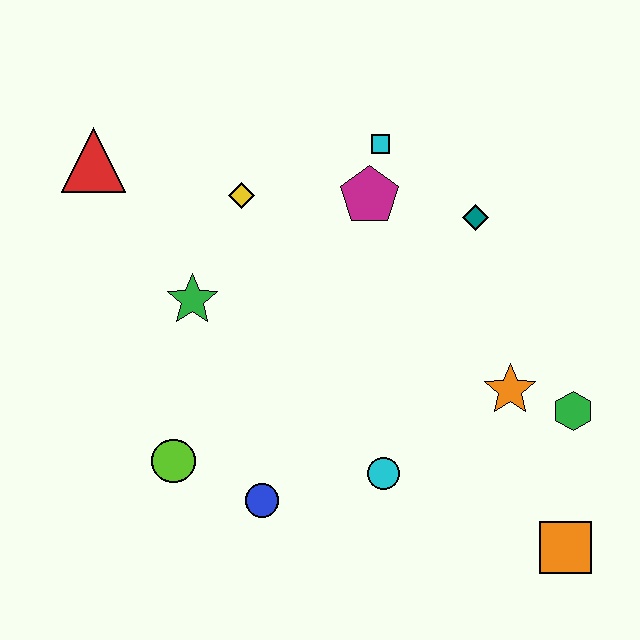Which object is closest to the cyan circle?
The blue circle is closest to the cyan circle.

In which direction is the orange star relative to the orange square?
The orange star is above the orange square.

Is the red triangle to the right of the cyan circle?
No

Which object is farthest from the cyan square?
The orange square is farthest from the cyan square.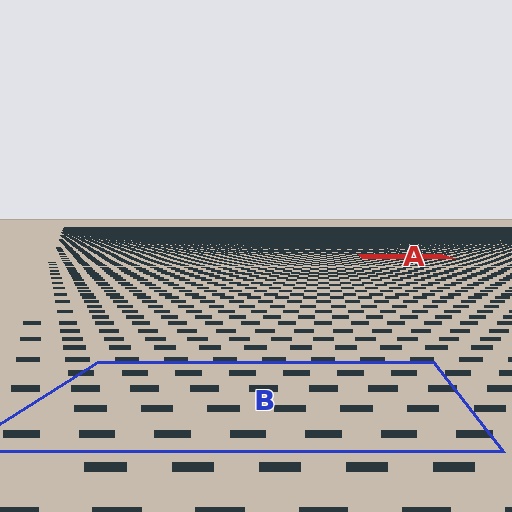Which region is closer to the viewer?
Region B is closer. The texture elements there are larger and more spread out.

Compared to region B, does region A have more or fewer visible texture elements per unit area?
Region A has more texture elements per unit area — they are packed more densely because it is farther away.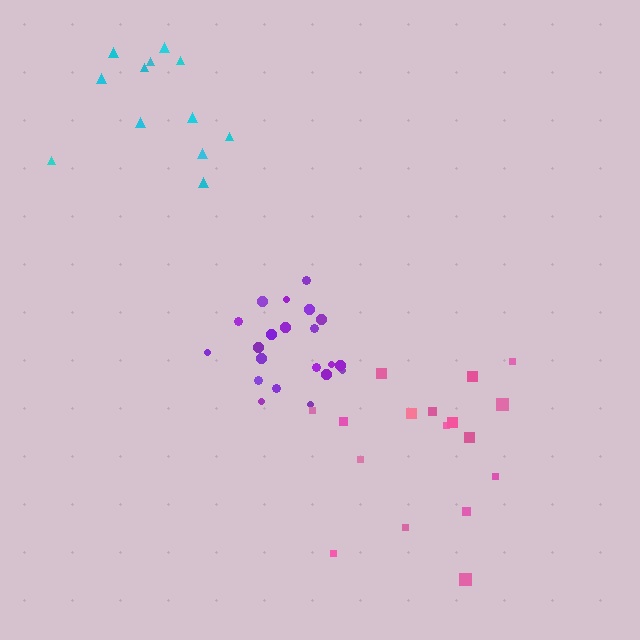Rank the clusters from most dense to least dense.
purple, cyan, pink.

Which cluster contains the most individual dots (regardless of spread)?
Purple (21).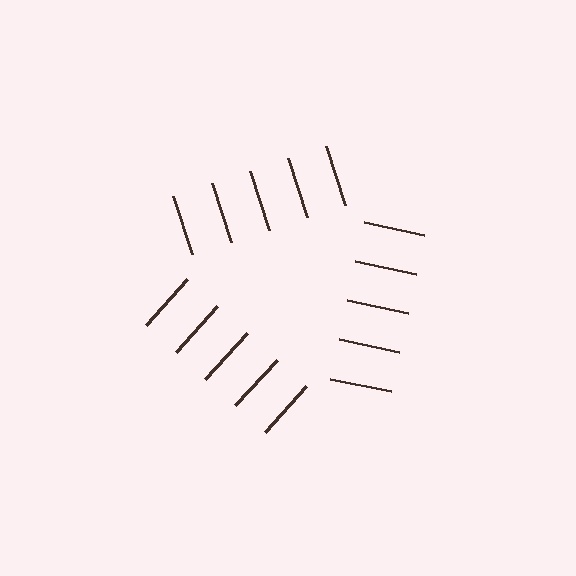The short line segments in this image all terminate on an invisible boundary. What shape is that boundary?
An illusory triangle — the line segments terminate on its edges but no continuous stroke is drawn.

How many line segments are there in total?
15 — 5 along each of the 3 edges.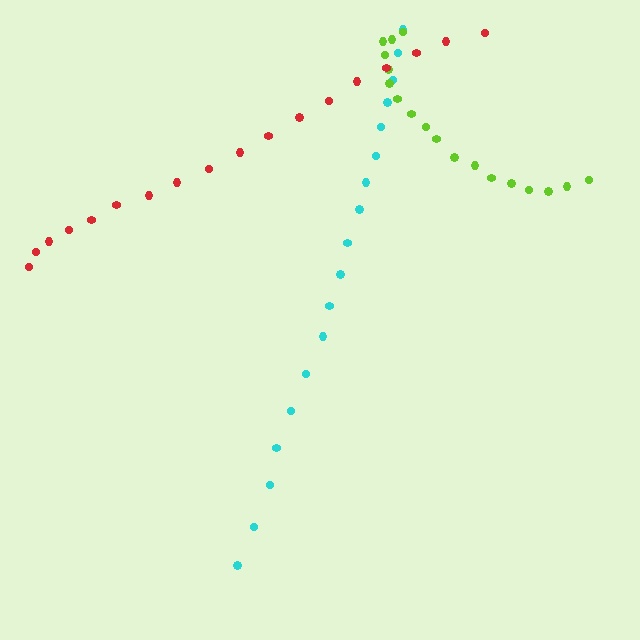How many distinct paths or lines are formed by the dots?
There are 3 distinct paths.